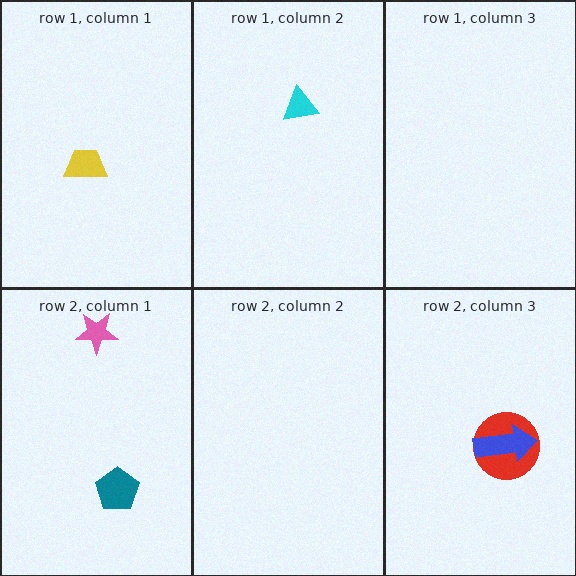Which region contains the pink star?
The row 2, column 1 region.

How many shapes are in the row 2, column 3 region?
2.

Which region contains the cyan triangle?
The row 1, column 2 region.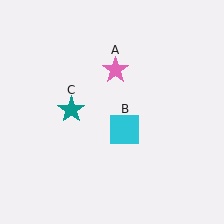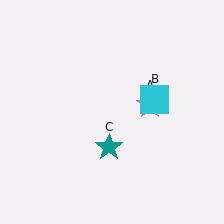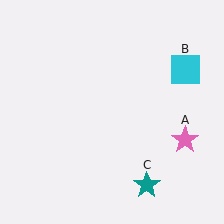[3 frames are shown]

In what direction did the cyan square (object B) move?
The cyan square (object B) moved up and to the right.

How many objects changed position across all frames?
3 objects changed position: pink star (object A), cyan square (object B), teal star (object C).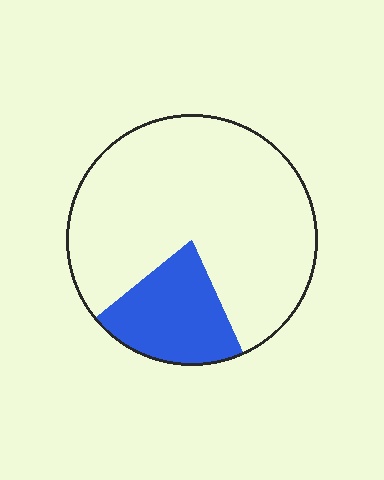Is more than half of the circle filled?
No.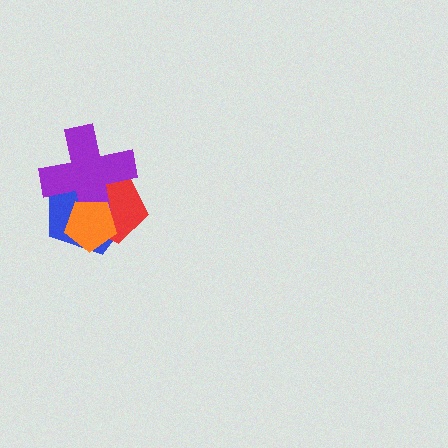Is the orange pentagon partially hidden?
No, no other shape covers it.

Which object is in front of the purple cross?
The orange pentagon is in front of the purple cross.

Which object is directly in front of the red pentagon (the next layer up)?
The purple cross is directly in front of the red pentagon.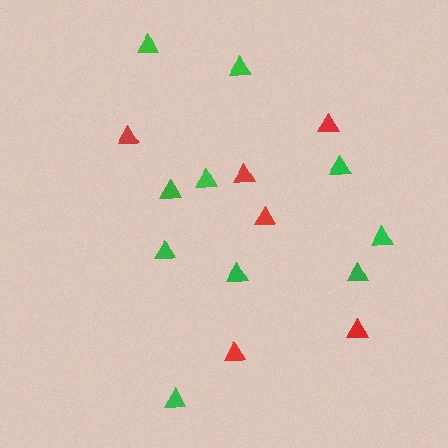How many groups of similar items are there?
There are 2 groups: one group of green triangles (10) and one group of red triangles (6).